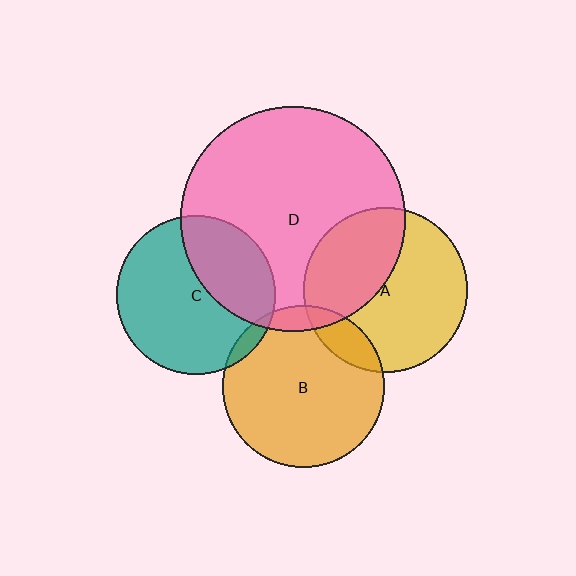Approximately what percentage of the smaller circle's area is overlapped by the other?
Approximately 5%.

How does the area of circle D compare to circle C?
Approximately 2.0 times.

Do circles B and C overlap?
Yes.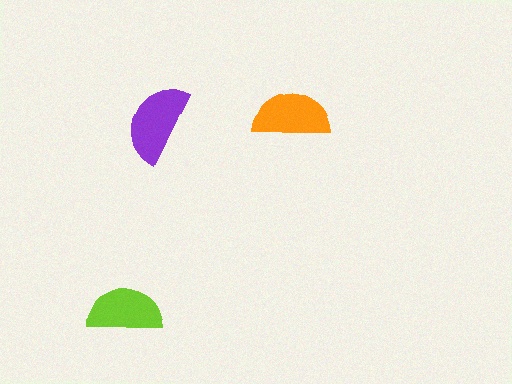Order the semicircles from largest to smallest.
the purple one, the orange one, the lime one.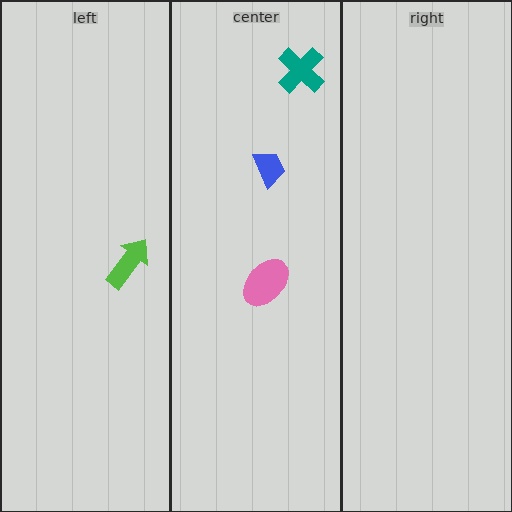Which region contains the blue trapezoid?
The center region.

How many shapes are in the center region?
3.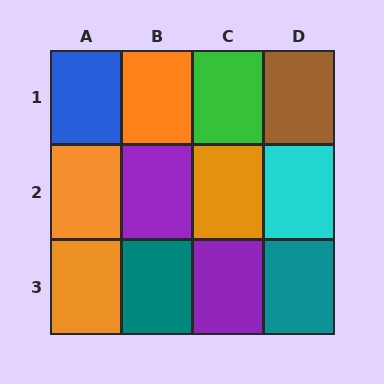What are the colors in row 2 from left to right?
Orange, purple, orange, cyan.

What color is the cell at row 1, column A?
Blue.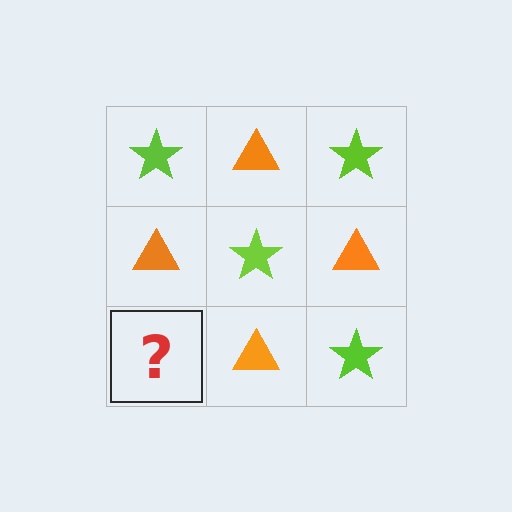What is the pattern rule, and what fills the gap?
The rule is that it alternates lime star and orange triangle in a checkerboard pattern. The gap should be filled with a lime star.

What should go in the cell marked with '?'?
The missing cell should contain a lime star.